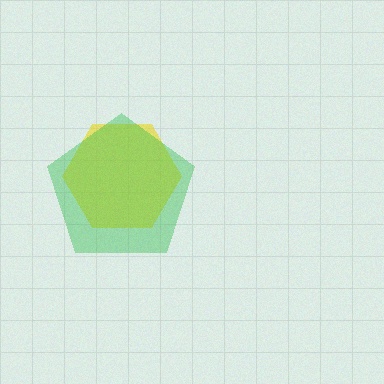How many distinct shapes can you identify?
There are 2 distinct shapes: a yellow hexagon, a green pentagon.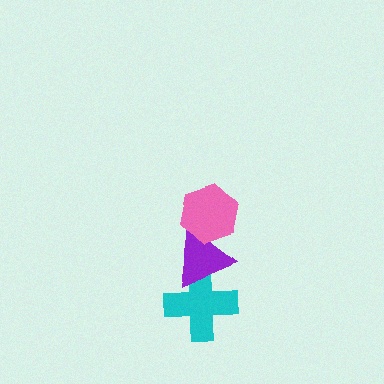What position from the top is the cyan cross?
The cyan cross is 3rd from the top.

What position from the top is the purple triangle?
The purple triangle is 2nd from the top.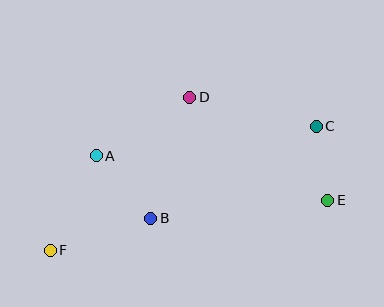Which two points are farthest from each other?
Points C and F are farthest from each other.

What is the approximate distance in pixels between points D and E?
The distance between D and E is approximately 172 pixels.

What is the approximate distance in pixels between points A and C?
The distance between A and C is approximately 222 pixels.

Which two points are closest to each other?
Points C and E are closest to each other.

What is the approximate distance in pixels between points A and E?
The distance between A and E is approximately 236 pixels.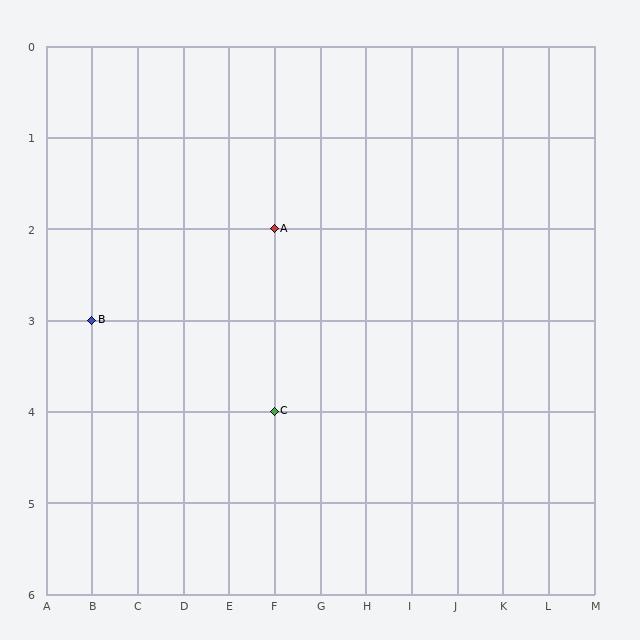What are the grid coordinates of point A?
Point A is at grid coordinates (F, 2).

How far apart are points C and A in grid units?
Points C and A are 2 rows apart.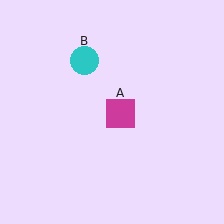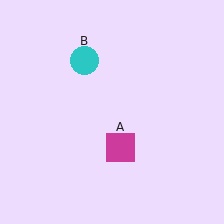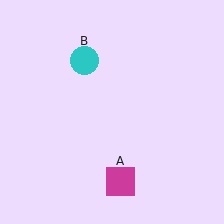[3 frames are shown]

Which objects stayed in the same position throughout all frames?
Cyan circle (object B) remained stationary.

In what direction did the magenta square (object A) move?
The magenta square (object A) moved down.